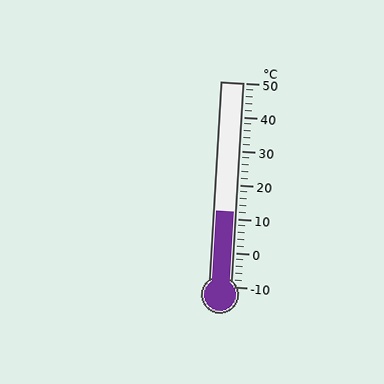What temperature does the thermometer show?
The thermometer shows approximately 12°C.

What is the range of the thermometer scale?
The thermometer scale ranges from -10°C to 50°C.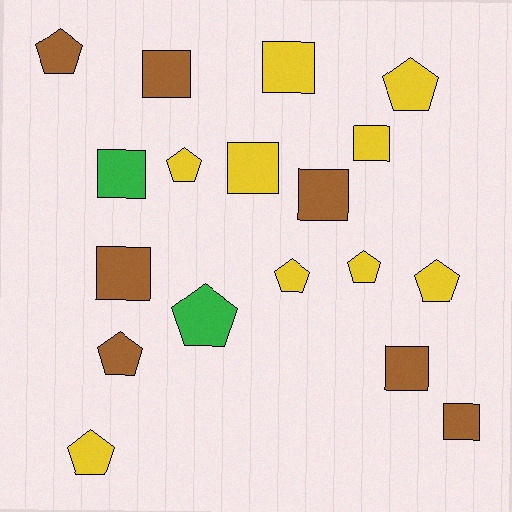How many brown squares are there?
There are 5 brown squares.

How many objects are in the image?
There are 18 objects.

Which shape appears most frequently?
Pentagon, with 9 objects.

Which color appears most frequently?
Yellow, with 9 objects.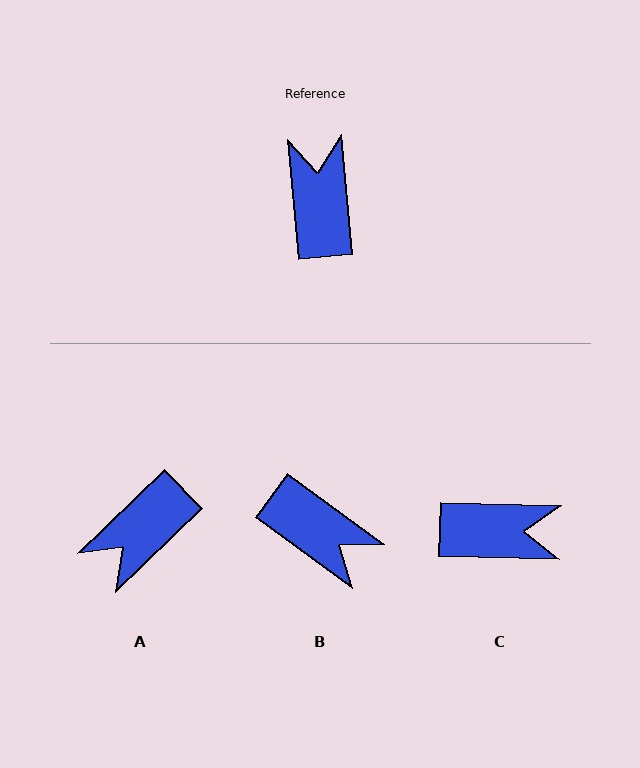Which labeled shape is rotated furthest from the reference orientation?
B, about 132 degrees away.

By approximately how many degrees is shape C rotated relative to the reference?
Approximately 97 degrees clockwise.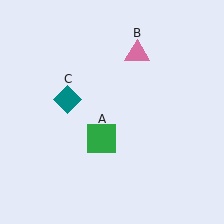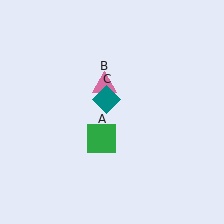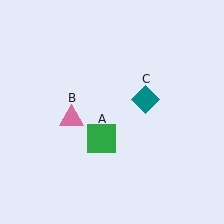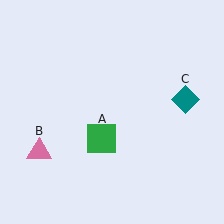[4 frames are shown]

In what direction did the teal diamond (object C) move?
The teal diamond (object C) moved right.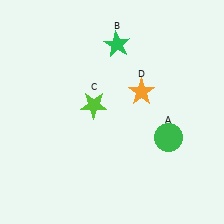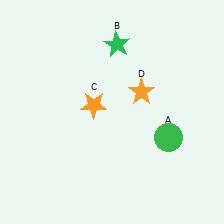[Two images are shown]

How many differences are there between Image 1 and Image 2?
There is 1 difference between the two images.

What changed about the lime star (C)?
In Image 1, C is lime. In Image 2, it changed to orange.